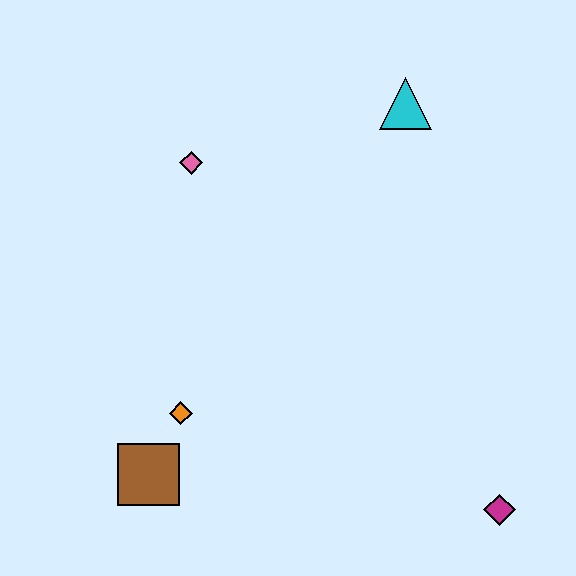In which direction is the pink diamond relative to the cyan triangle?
The pink diamond is to the left of the cyan triangle.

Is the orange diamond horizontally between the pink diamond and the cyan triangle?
No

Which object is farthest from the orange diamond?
The cyan triangle is farthest from the orange diamond.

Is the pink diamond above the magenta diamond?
Yes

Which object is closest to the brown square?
The orange diamond is closest to the brown square.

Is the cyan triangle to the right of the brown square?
Yes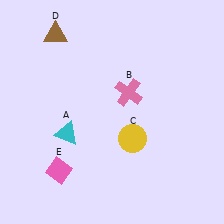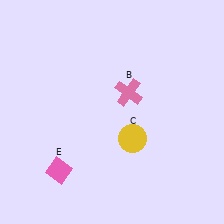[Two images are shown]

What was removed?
The cyan triangle (A), the brown triangle (D) were removed in Image 2.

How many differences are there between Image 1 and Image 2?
There are 2 differences between the two images.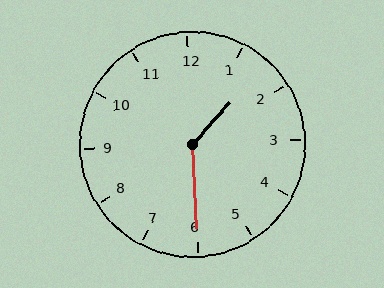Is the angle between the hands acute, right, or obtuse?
It is obtuse.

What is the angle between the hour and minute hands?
Approximately 135 degrees.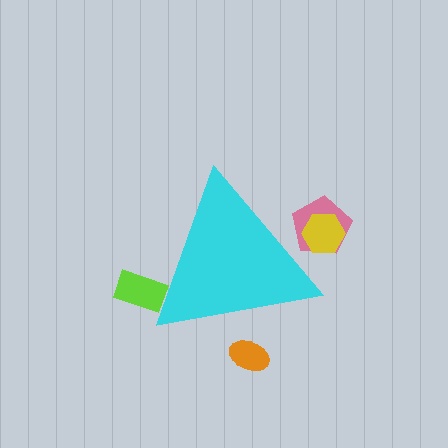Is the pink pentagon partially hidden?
Yes, the pink pentagon is partially hidden behind the cyan triangle.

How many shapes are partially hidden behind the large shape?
4 shapes are partially hidden.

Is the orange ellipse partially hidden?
Yes, the orange ellipse is partially hidden behind the cyan triangle.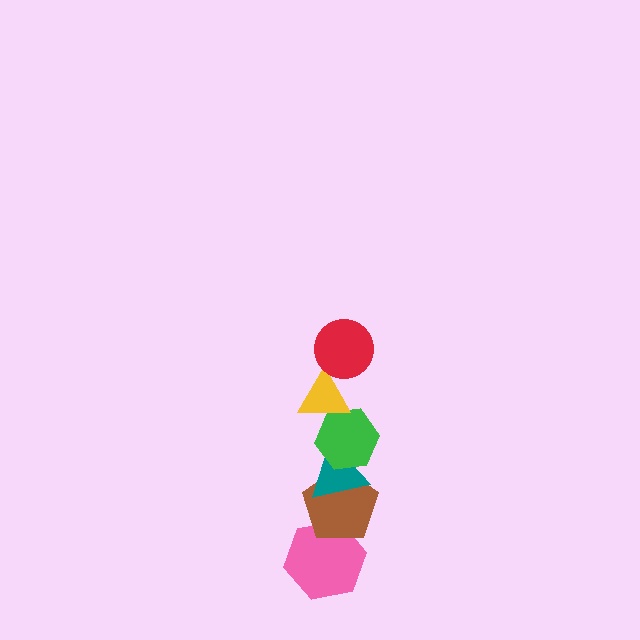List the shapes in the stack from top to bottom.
From top to bottom: the red circle, the yellow triangle, the green hexagon, the teal triangle, the brown pentagon, the pink hexagon.